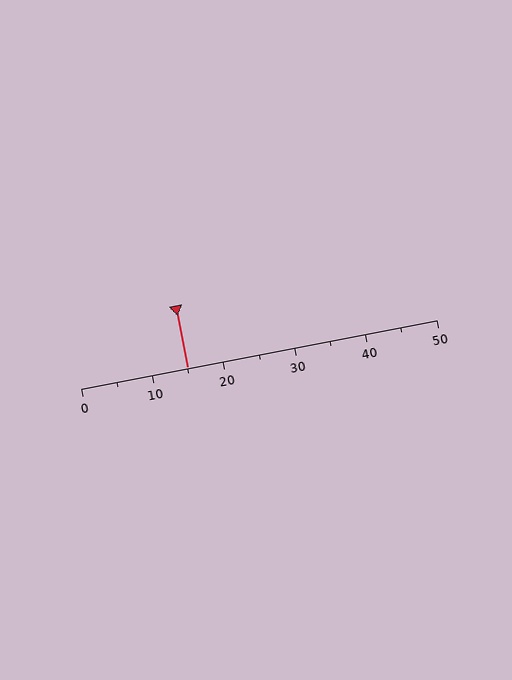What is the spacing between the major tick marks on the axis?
The major ticks are spaced 10 apart.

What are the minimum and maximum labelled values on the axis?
The axis runs from 0 to 50.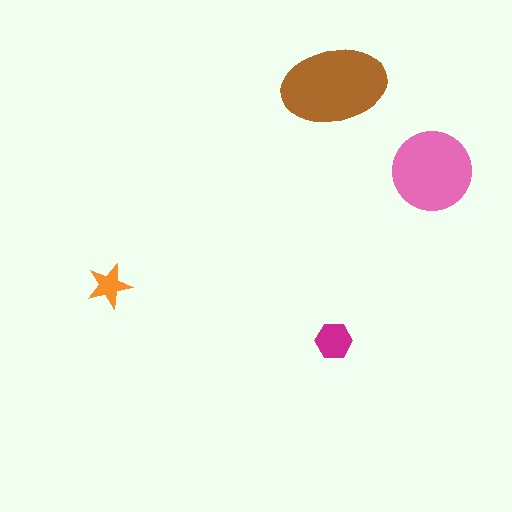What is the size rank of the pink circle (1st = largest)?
2nd.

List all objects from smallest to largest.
The orange star, the magenta hexagon, the pink circle, the brown ellipse.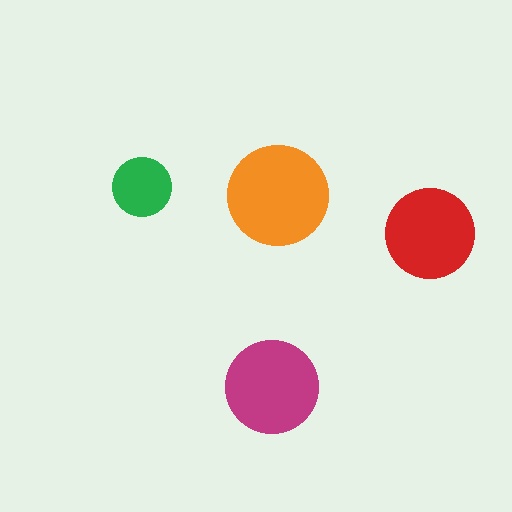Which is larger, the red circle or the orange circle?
The orange one.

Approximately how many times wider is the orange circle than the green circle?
About 1.5 times wider.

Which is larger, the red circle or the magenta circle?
The magenta one.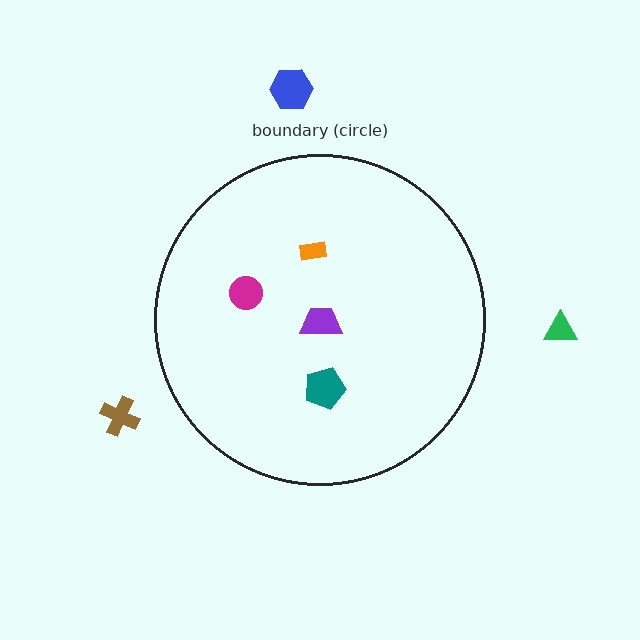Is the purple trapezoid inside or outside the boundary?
Inside.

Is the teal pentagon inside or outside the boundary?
Inside.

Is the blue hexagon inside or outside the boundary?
Outside.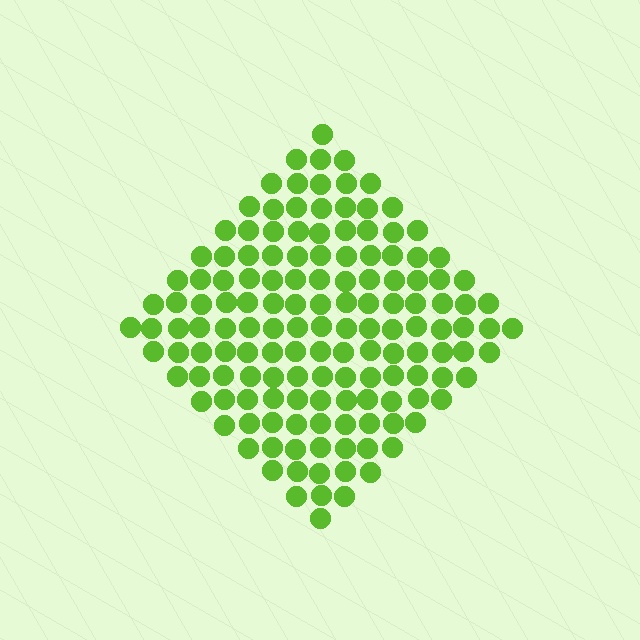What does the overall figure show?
The overall figure shows a diamond.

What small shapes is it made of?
It is made of small circles.